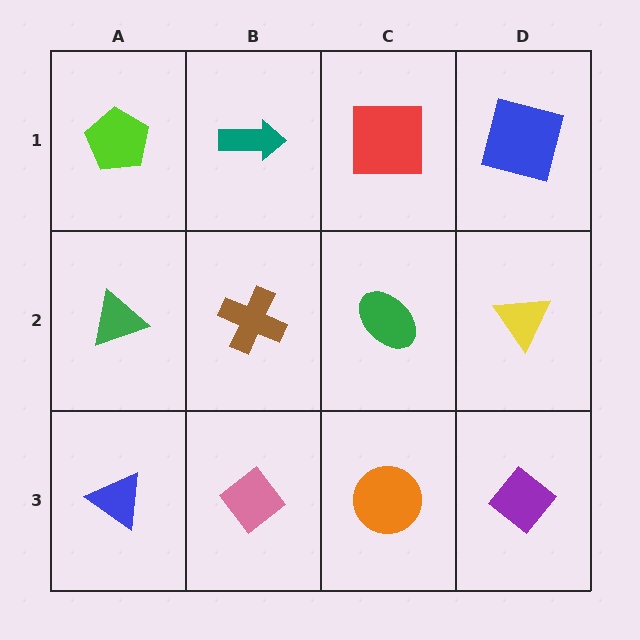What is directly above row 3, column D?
A yellow triangle.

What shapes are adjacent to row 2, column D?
A blue square (row 1, column D), a purple diamond (row 3, column D), a green ellipse (row 2, column C).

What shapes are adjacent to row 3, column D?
A yellow triangle (row 2, column D), an orange circle (row 3, column C).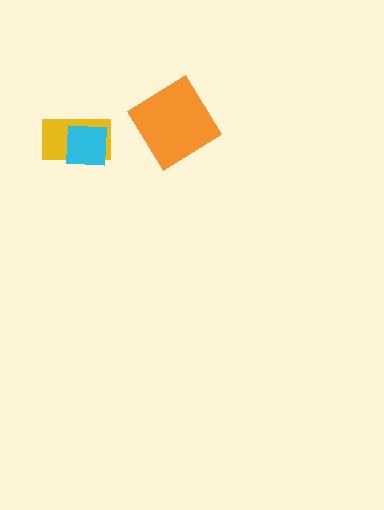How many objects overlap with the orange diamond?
0 objects overlap with the orange diamond.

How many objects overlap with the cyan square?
1 object overlaps with the cyan square.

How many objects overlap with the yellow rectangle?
1 object overlaps with the yellow rectangle.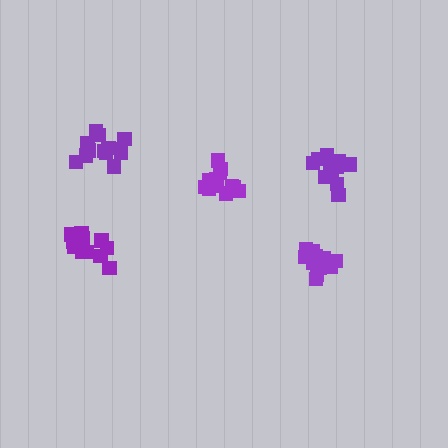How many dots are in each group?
Group 1: 15 dots, Group 2: 14 dots, Group 3: 13 dots, Group 4: 14 dots, Group 5: 13 dots (69 total).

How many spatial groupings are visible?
There are 5 spatial groupings.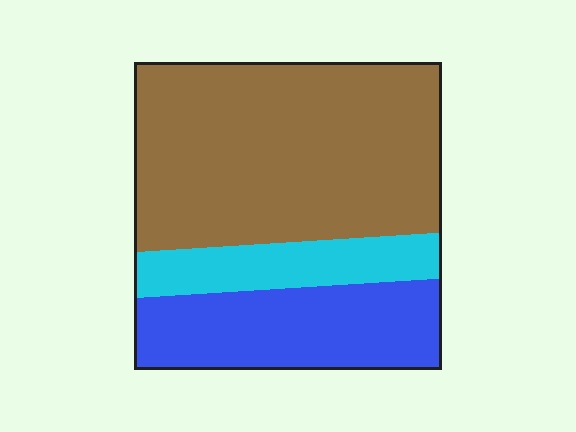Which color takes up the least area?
Cyan, at roughly 15%.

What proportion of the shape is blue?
Blue takes up about one quarter (1/4) of the shape.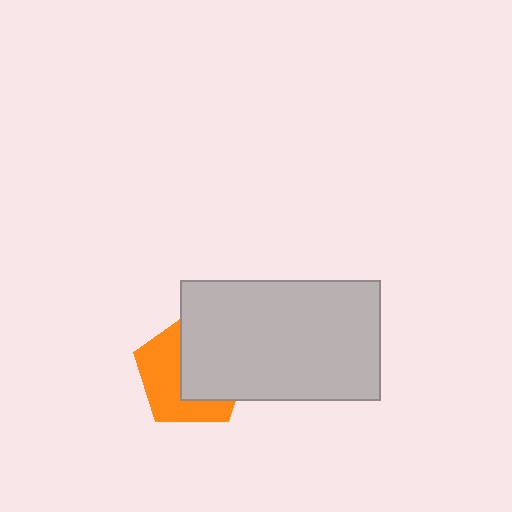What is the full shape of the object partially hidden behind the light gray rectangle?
The partially hidden object is an orange pentagon.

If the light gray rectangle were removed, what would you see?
You would see the complete orange pentagon.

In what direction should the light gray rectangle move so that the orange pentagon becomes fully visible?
The light gray rectangle should move right. That is the shortest direction to clear the overlap and leave the orange pentagon fully visible.